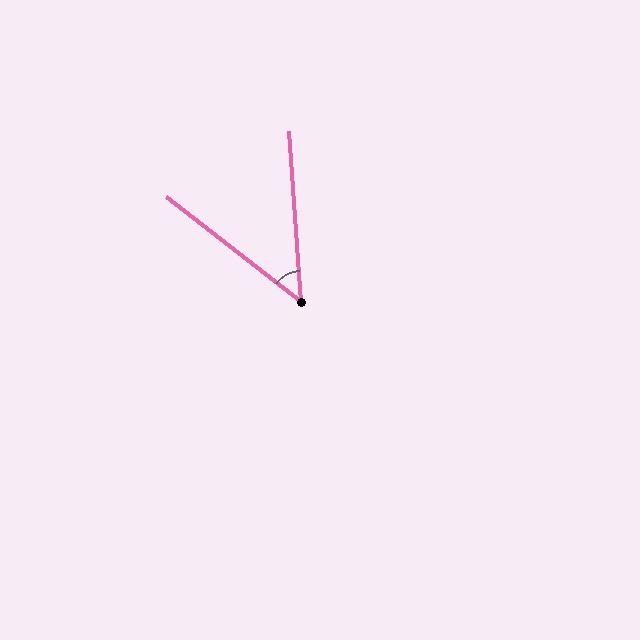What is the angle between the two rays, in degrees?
Approximately 48 degrees.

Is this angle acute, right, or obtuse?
It is acute.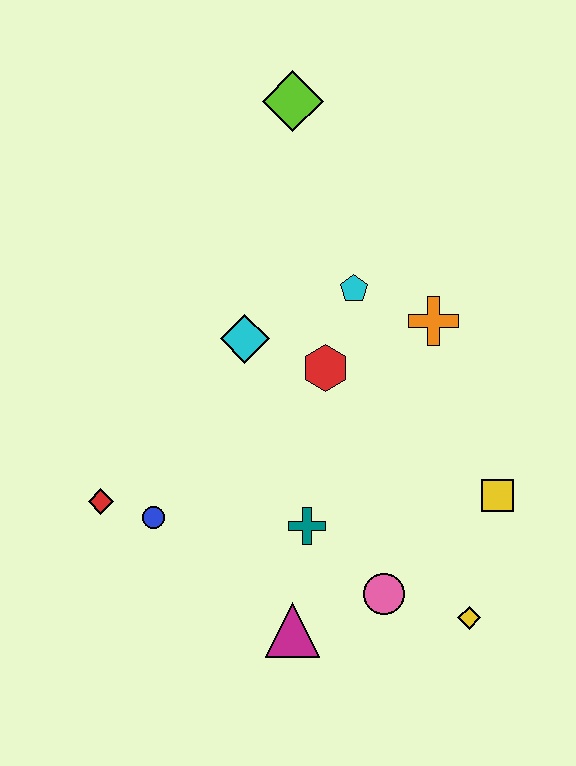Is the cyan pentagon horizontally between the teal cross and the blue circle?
No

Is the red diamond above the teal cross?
Yes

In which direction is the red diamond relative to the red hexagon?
The red diamond is to the left of the red hexagon.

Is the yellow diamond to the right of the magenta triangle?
Yes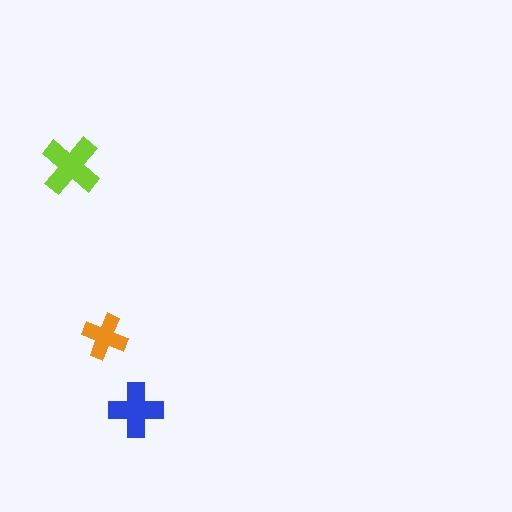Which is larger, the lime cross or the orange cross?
The lime one.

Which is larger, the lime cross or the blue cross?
The lime one.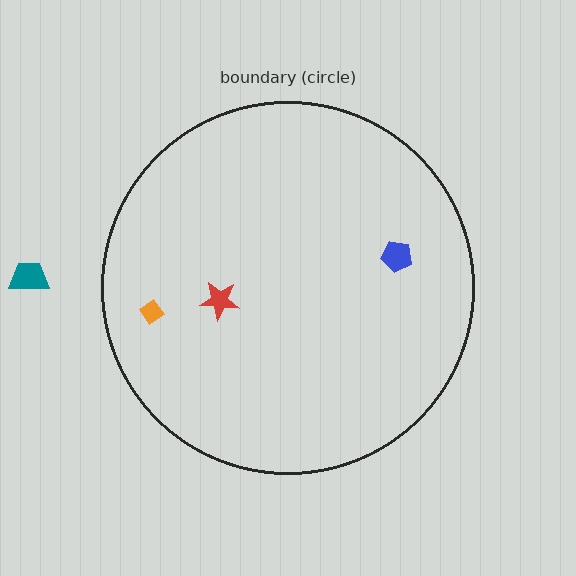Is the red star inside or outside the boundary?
Inside.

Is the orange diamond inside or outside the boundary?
Inside.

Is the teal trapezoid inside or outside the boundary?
Outside.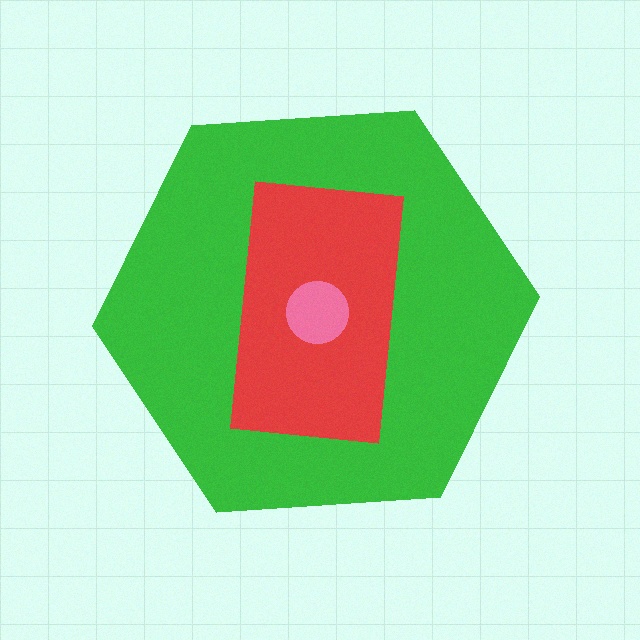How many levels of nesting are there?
3.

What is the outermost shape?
The green hexagon.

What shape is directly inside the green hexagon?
The red rectangle.